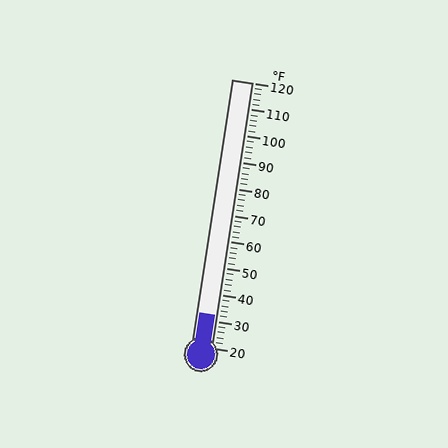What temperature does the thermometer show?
The thermometer shows approximately 32°F.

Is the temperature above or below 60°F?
The temperature is below 60°F.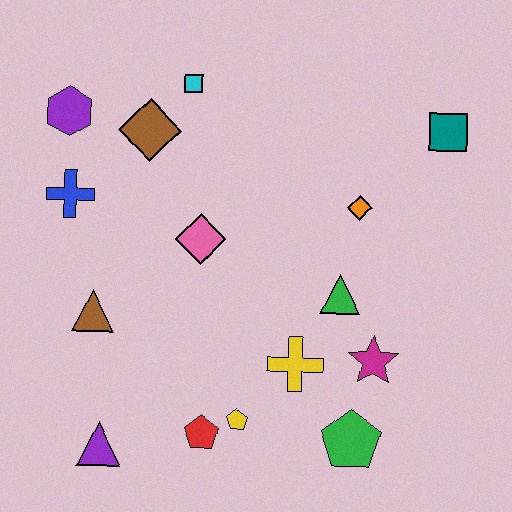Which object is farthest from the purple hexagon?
The green pentagon is farthest from the purple hexagon.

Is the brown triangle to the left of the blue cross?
No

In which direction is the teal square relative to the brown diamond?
The teal square is to the right of the brown diamond.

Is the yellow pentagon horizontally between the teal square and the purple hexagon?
Yes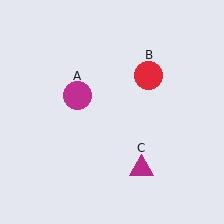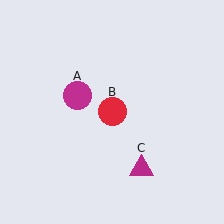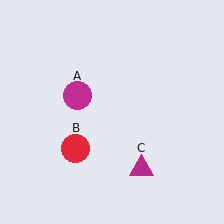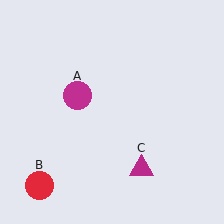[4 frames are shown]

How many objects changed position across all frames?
1 object changed position: red circle (object B).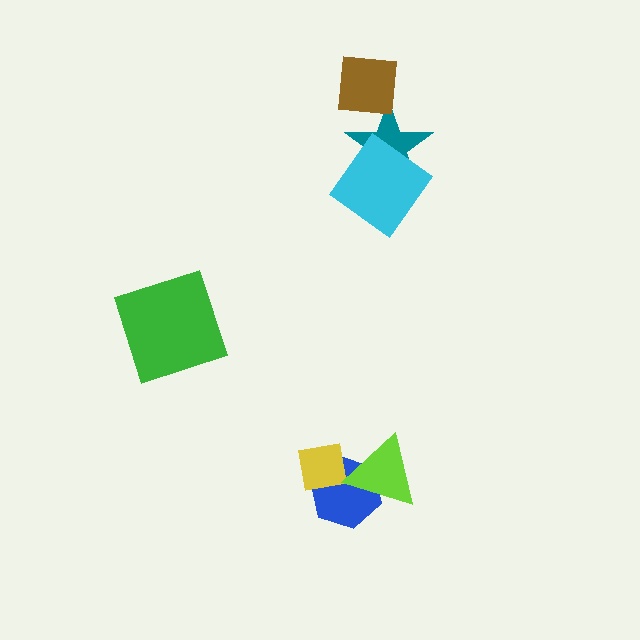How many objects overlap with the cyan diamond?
1 object overlaps with the cyan diamond.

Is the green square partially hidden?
No, no other shape covers it.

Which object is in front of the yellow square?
The lime triangle is in front of the yellow square.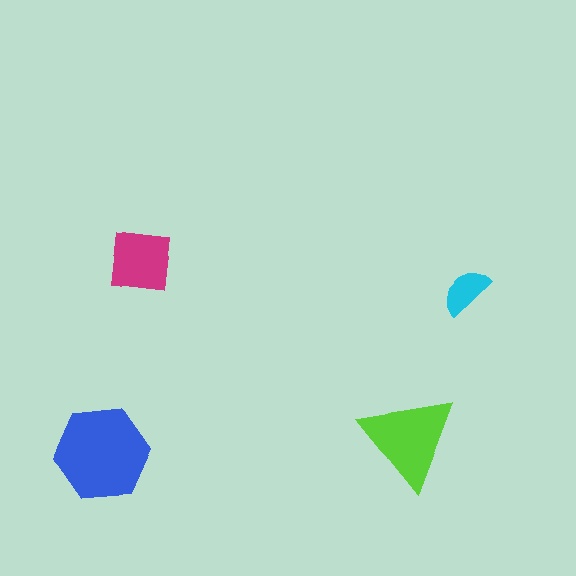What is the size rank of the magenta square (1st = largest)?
3rd.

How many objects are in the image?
There are 4 objects in the image.